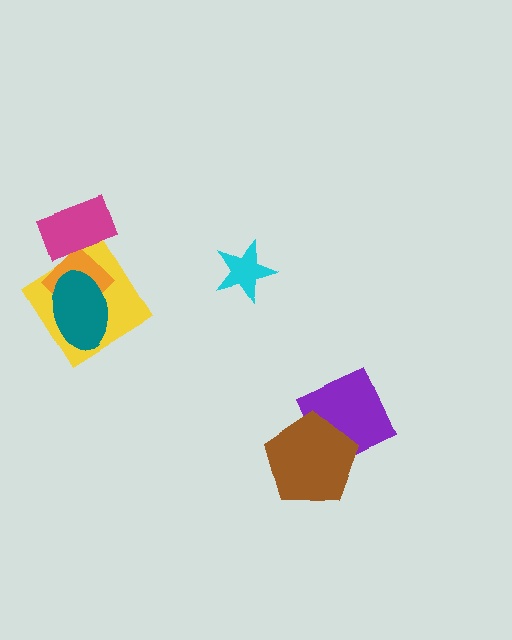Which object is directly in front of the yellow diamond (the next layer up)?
The orange diamond is directly in front of the yellow diamond.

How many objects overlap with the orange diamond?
3 objects overlap with the orange diamond.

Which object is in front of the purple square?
The brown pentagon is in front of the purple square.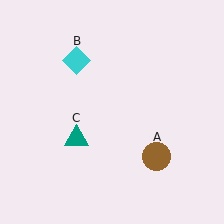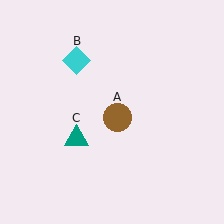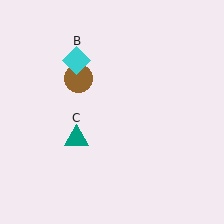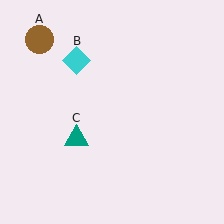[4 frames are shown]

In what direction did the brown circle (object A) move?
The brown circle (object A) moved up and to the left.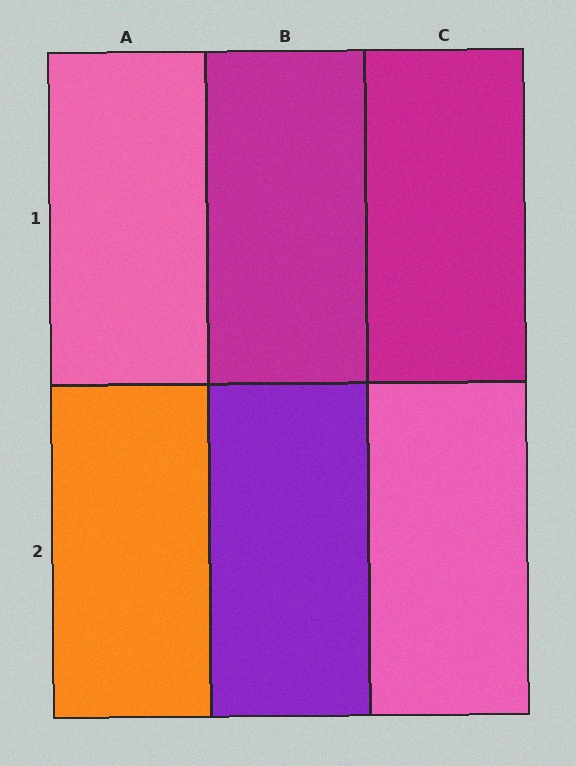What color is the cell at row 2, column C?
Pink.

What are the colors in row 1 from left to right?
Pink, magenta, magenta.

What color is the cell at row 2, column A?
Orange.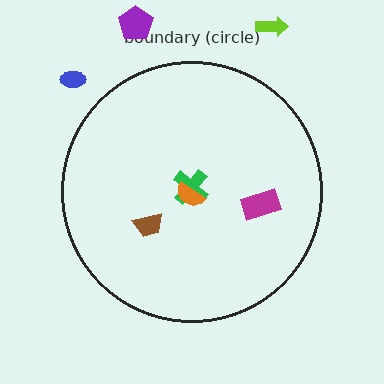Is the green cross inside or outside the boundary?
Inside.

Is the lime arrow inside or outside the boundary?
Outside.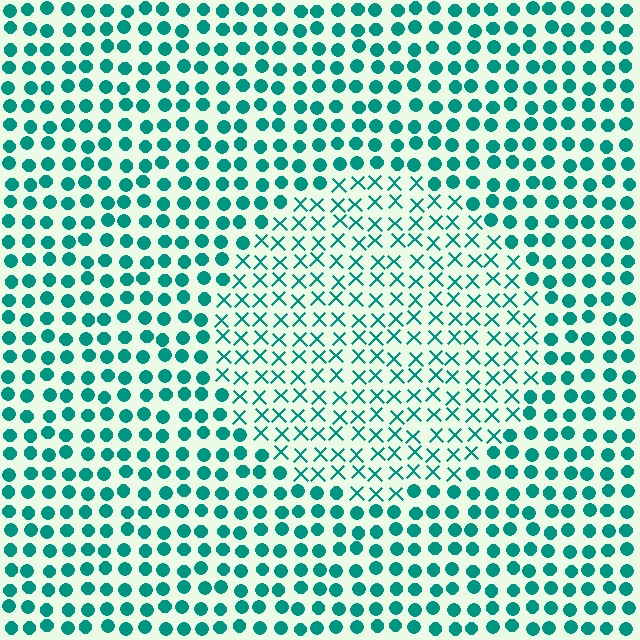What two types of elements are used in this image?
The image uses X marks inside the circle region and circles outside it.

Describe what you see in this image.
The image is filled with small teal elements arranged in a uniform grid. A circle-shaped region contains X marks, while the surrounding area contains circles. The boundary is defined purely by the change in element shape.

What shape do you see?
I see a circle.